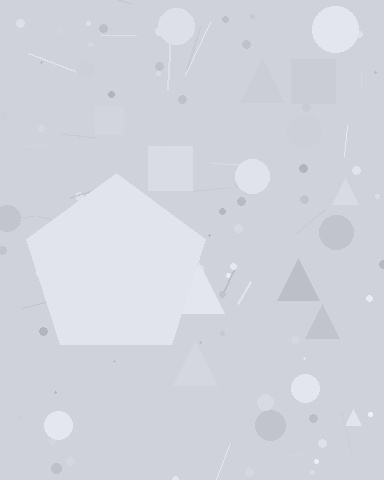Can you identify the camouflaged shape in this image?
The camouflaged shape is a pentagon.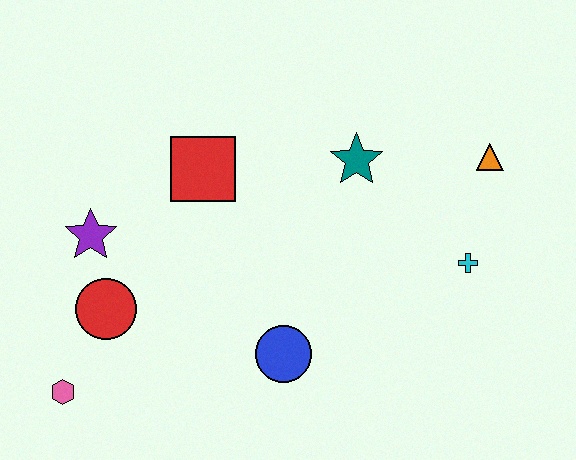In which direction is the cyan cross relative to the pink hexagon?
The cyan cross is to the right of the pink hexagon.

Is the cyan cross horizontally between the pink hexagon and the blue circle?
No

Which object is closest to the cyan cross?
The orange triangle is closest to the cyan cross.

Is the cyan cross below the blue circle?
No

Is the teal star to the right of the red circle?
Yes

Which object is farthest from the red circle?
The orange triangle is farthest from the red circle.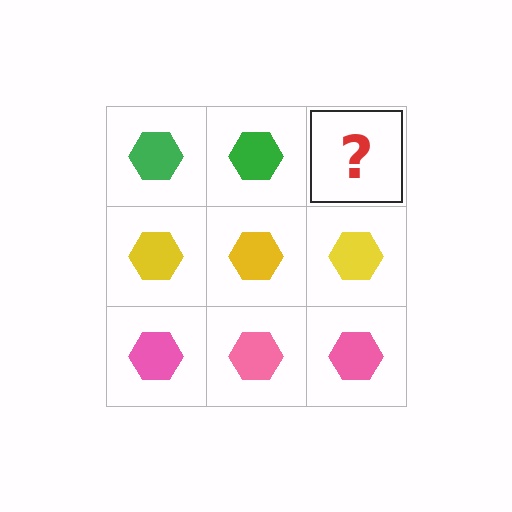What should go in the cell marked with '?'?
The missing cell should contain a green hexagon.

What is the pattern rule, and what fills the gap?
The rule is that each row has a consistent color. The gap should be filled with a green hexagon.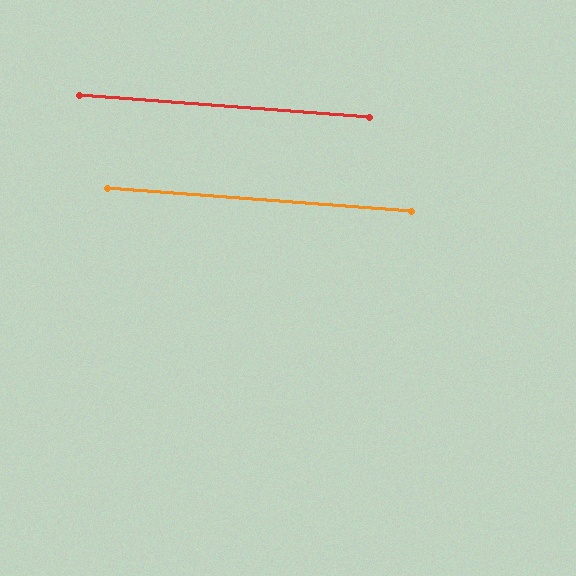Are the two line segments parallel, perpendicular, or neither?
Parallel — their directions differ by only 0.0°.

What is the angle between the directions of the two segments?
Approximately 0 degrees.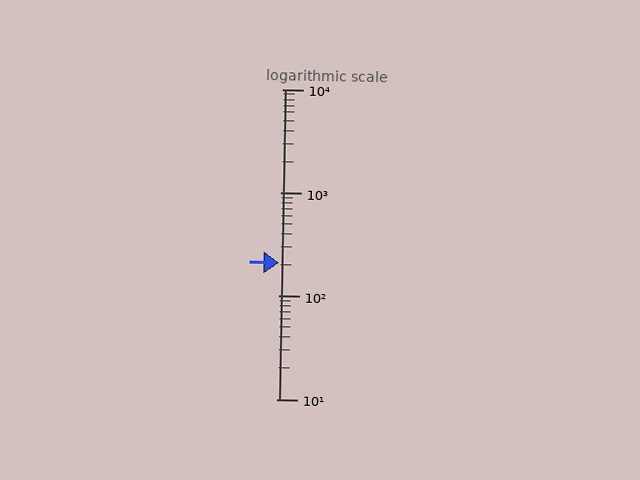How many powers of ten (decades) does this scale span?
The scale spans 3 decades, from 10 to 10000.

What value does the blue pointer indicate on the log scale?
The pointer indicates approximately 210.